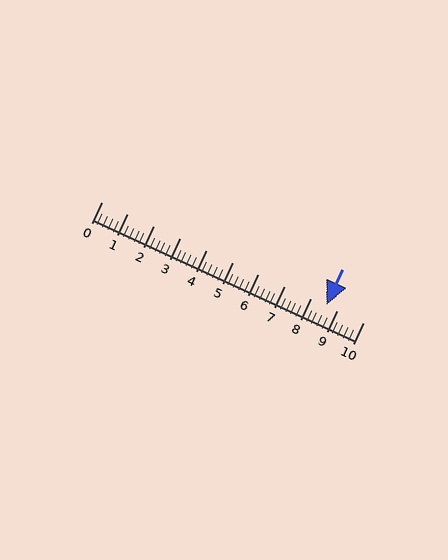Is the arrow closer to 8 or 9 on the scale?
The arrow is closer to 9.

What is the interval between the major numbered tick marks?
The major tick marks are spaced 1 units apart.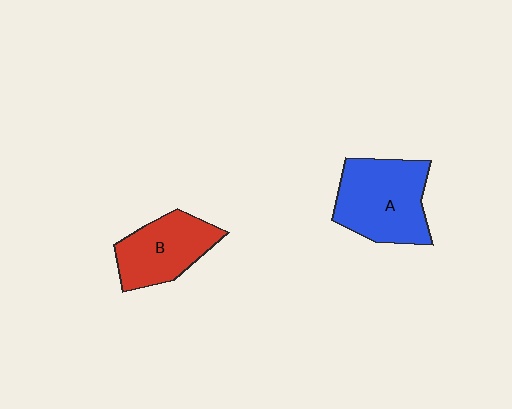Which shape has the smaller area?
Shape B (red).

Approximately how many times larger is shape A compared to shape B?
Approximately 1.3 times.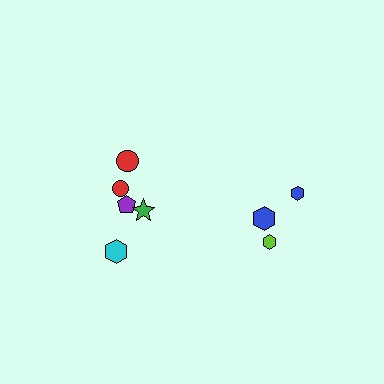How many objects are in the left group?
There are 5 objects.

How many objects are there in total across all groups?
There are 8 objects.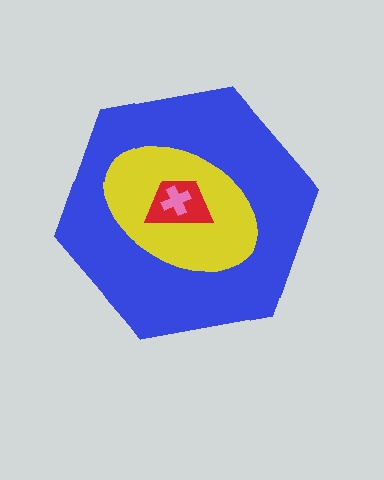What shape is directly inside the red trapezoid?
The pink cross.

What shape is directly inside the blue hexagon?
The yellow ellipse.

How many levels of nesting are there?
4.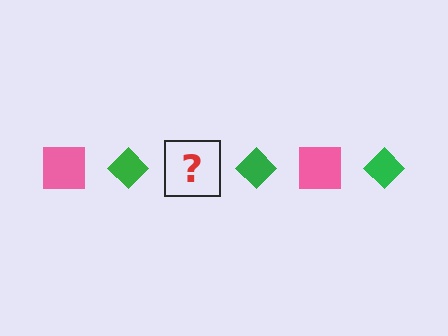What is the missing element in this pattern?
The missing element is a pink square.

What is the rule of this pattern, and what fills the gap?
The rule is that the pattern alternates between pink square and green diamond. The gap should be filled with a pink square.